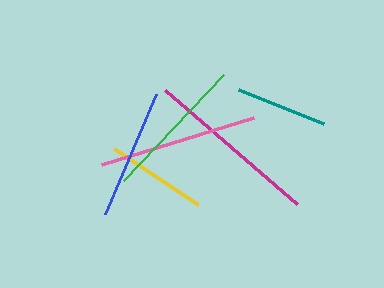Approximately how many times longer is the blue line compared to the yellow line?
The blue line is approximately 1.3 times the length of the yellow line.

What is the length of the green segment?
The green segment is approximately 145 pixels long.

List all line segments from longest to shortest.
From longest to shortest: magenta, pink, green, blue, yellow, teal.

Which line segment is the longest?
The magenta line is the longest at approximately 174 pixels.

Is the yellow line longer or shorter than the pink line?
The pink line is longer than the yellow line.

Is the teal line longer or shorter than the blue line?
The blue line is longer than the teal line.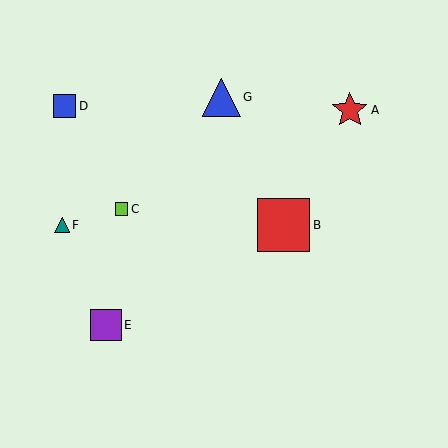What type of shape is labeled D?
Shape D is a blue square.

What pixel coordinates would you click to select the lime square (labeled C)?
Click at (122, 209) to select the lime square C.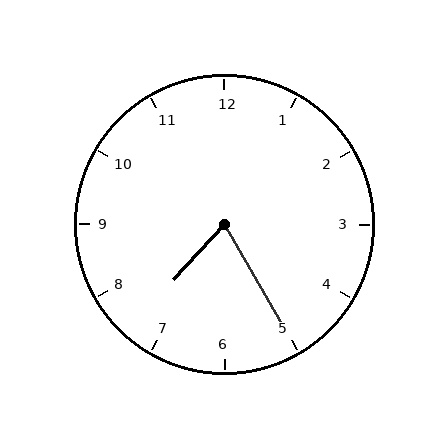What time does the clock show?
7:25.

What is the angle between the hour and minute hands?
Approximately 72 degrees.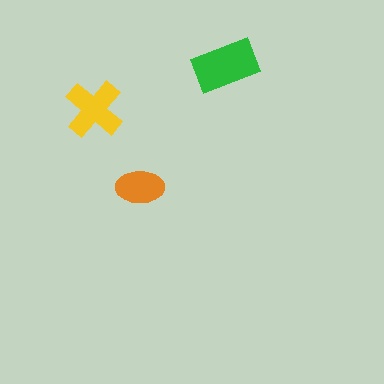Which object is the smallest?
The orange ellipse.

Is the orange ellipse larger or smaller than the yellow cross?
Smaller.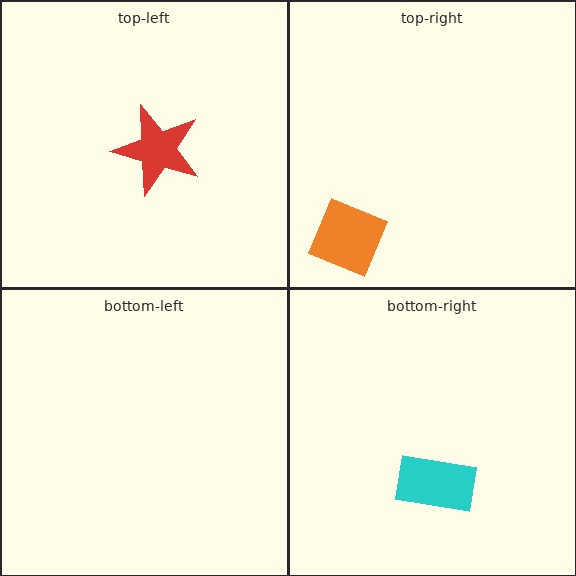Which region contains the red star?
The top-left region.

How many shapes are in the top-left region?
1.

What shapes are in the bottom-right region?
The cyan rectangle.